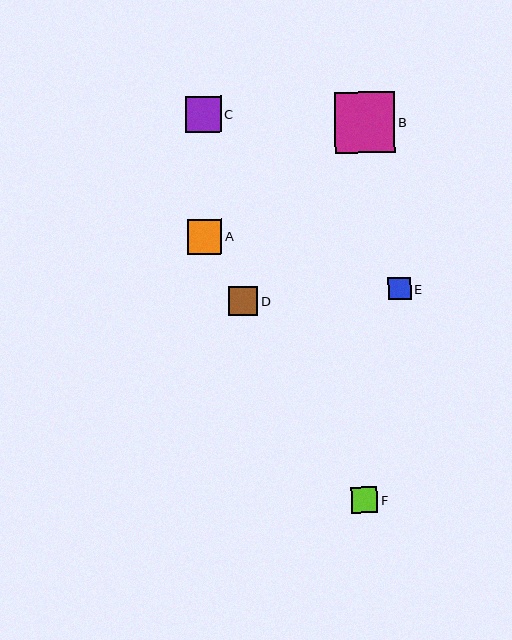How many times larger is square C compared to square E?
Square C is approximately 1.6 times the size of square E.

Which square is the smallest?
Square E is the smallest with a size of approximately 23 pixels.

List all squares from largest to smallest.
From largest to smallest: B, C, A, D, F, E.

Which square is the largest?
Square B is the largest with a size of approximately 61 pixels.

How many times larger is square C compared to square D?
Square C is approximately 1.2 times the size of square D.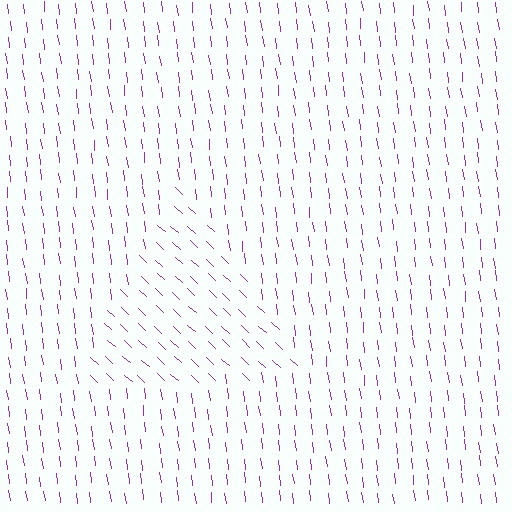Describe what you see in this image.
The image is filled with small purple line segments. A triangle region in the image has lines oriented differently from the surrounding lines, creating a visible texture boundary.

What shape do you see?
I see a triangle.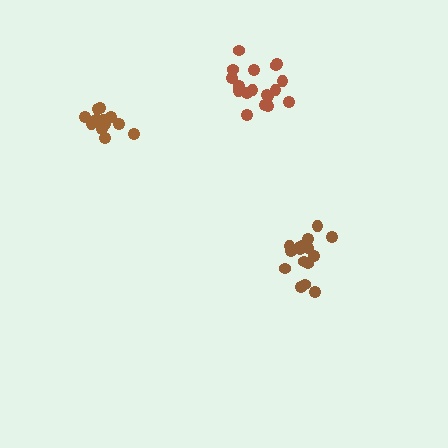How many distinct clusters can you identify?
There are 3 distinct clusters.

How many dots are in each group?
Group 1: 16 dots, Group 2: 19 dots, Group 3: 14 dots (49 total).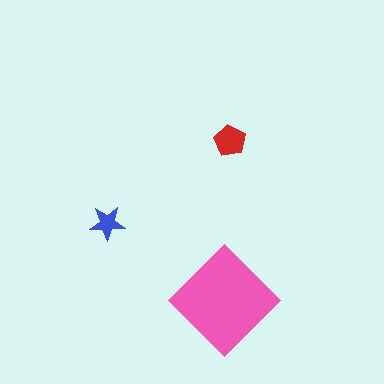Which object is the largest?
The pink diamond.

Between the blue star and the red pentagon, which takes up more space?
The red pentagon.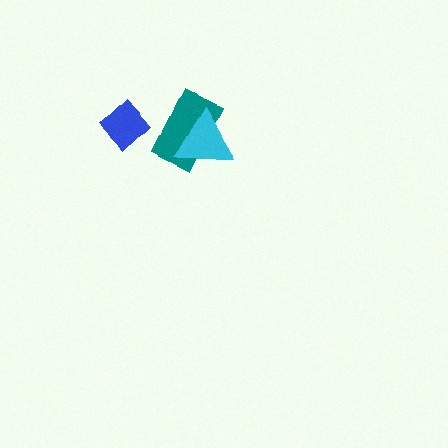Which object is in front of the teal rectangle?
The cyan triangle is in front of the teal rectangle.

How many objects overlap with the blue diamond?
0 objects overlap with the blue diamond.